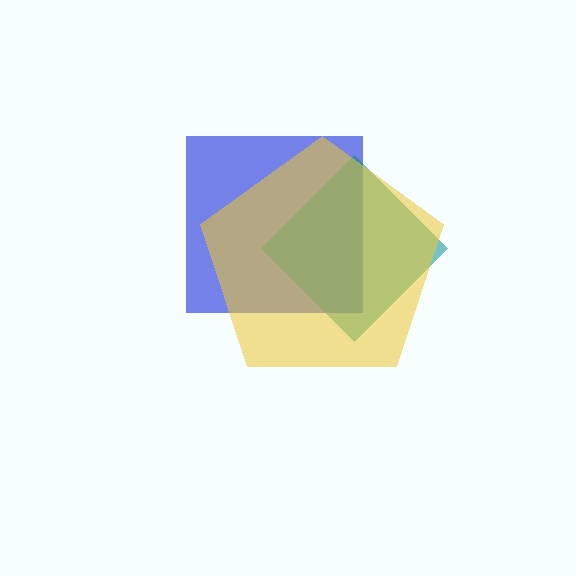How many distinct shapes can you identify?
There are 3 distinct shapes: a blue square, a teal diamond, a yellow pentagon.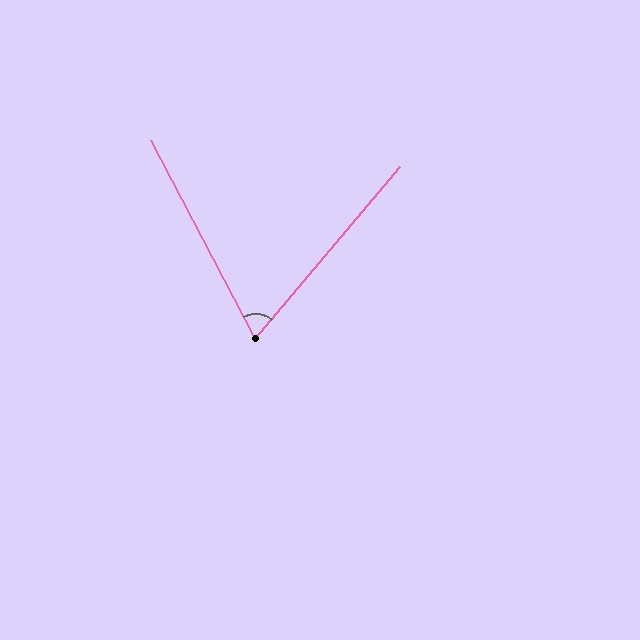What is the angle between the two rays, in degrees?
Approximately 68 degrees.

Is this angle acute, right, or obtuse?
It is acute.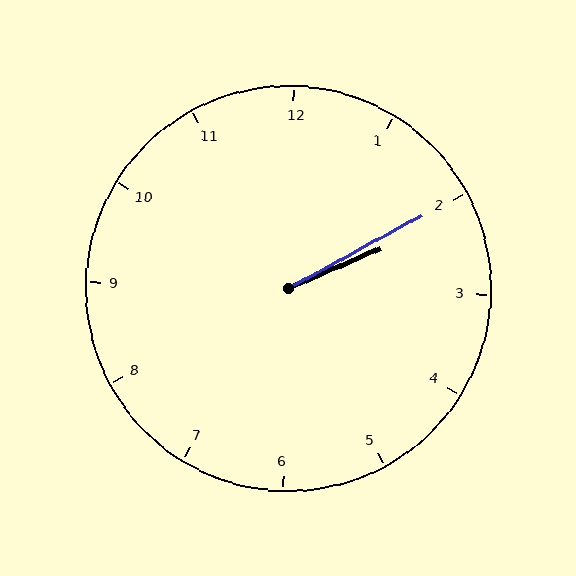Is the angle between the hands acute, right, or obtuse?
It is acute.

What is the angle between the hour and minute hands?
Approximately 5 degrees.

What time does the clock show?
2:10.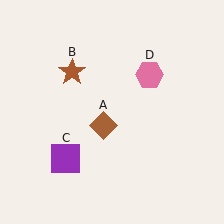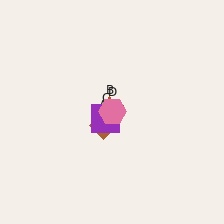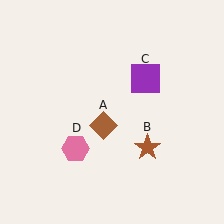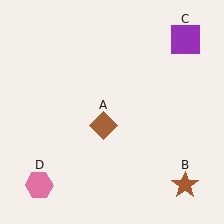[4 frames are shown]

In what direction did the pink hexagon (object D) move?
The pink hexagon (object D) moved down and to the left.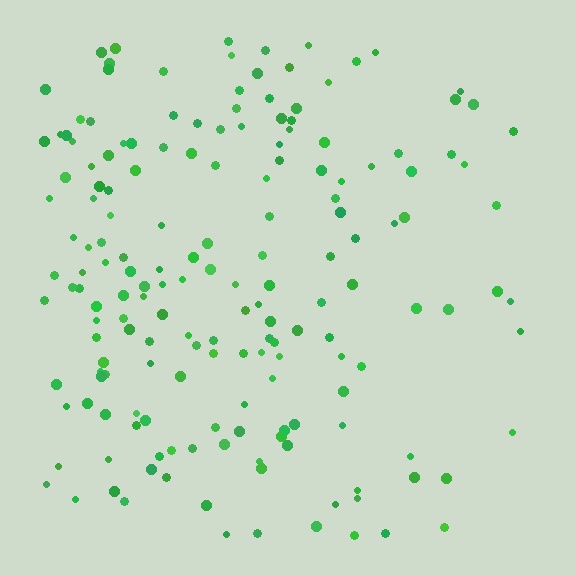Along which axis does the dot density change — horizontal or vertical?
Horizontal.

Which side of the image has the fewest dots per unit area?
The right.